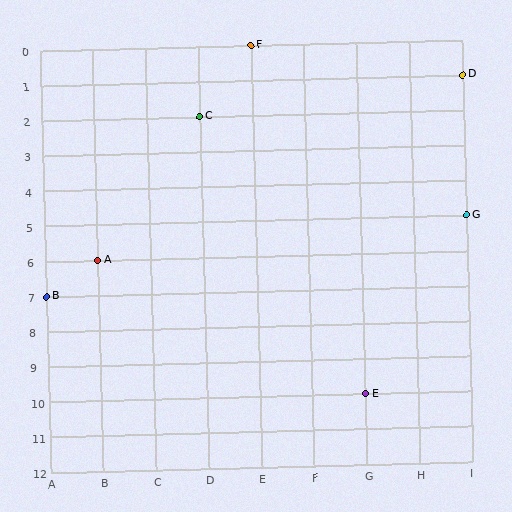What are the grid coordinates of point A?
Point A is at grid coordinates (B, 6).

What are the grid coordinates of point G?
Point G is at grid coordinates (I, 5).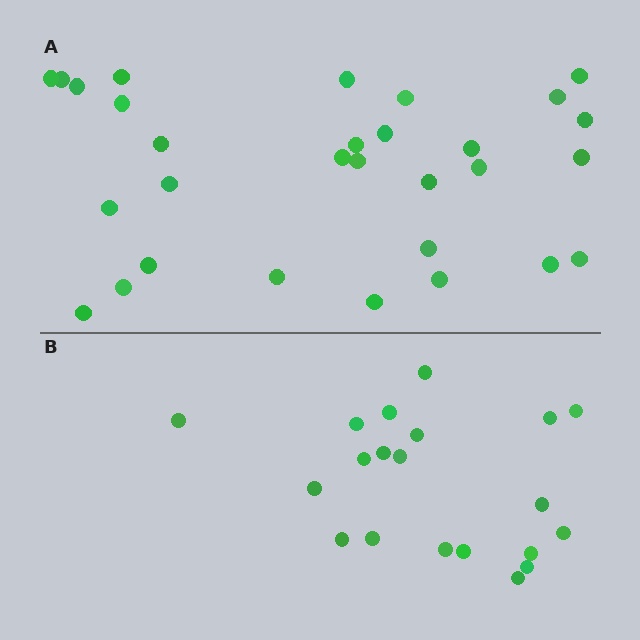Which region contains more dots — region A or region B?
Region A (the top region) has more dots.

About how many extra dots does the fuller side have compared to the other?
Region A has roughly 10 or so more dots than region B.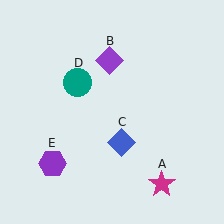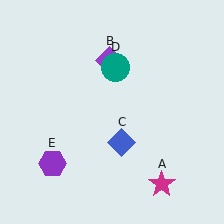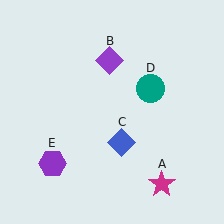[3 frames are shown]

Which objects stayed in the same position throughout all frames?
Magenta star (object A) and purple diamond (object B) and blue diamond (object C) and purple hexagon (object E) remained stationary.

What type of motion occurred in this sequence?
The teal circle (object D) rotated clockwise around the center of the scene.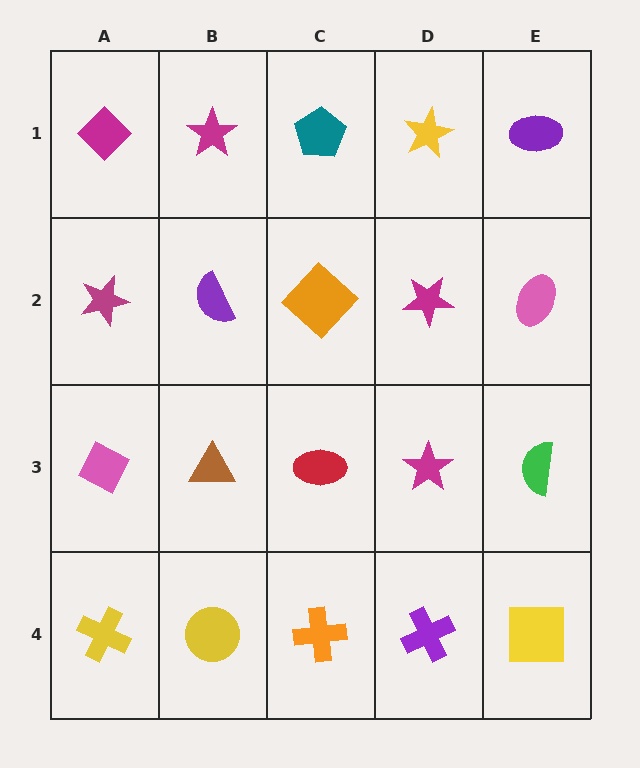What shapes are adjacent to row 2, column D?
A yellow star (row 1, column D), a magenta star (row 3, column D), an orange diamond (row 2, column C), a pink ellipse (row 2, column E).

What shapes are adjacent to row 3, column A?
A magenta star (row 2, column A), a yellow cross (row 4, column A), a brown triangle (row 3, column B).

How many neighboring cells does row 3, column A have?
3.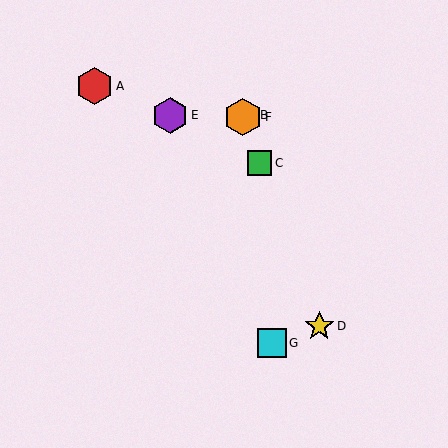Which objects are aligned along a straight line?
Objects B, C, D, F are aligned along a straight line.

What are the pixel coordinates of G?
Object G is at (272, 343).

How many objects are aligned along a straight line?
4 objects (B, C, D, F) are aligned along a straight line.